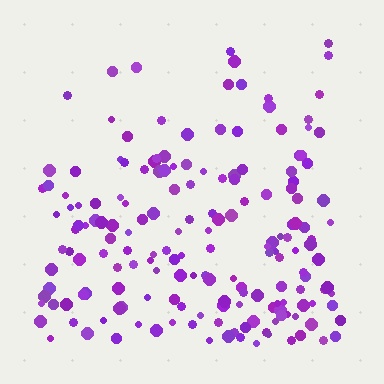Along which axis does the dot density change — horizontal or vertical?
Vertical.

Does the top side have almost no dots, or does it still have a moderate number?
Still a moderate number, just noticeably fewer than the bottom.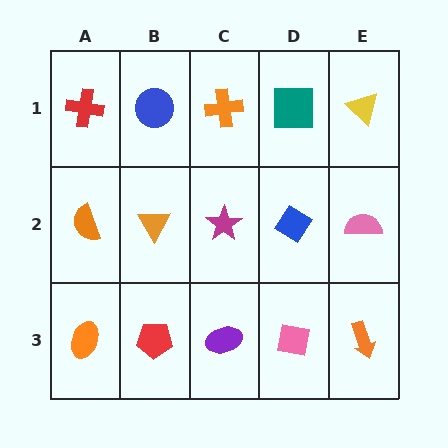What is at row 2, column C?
A magenta star.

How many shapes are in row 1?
5 shapes.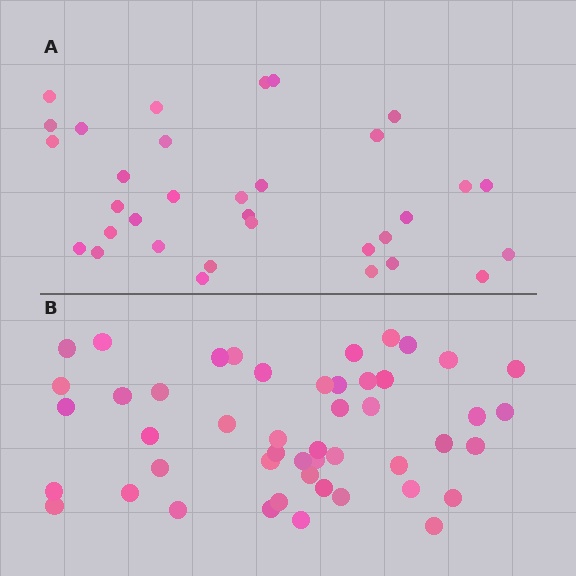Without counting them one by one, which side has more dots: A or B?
Region B (the bottom region) has more dots.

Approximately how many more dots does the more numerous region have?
Region B has approximately 15 more dots than region A.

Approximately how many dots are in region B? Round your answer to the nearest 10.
About 50 dots. (The exact count is 48, which rounds to 50.)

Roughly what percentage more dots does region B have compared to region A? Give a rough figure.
About 45% more.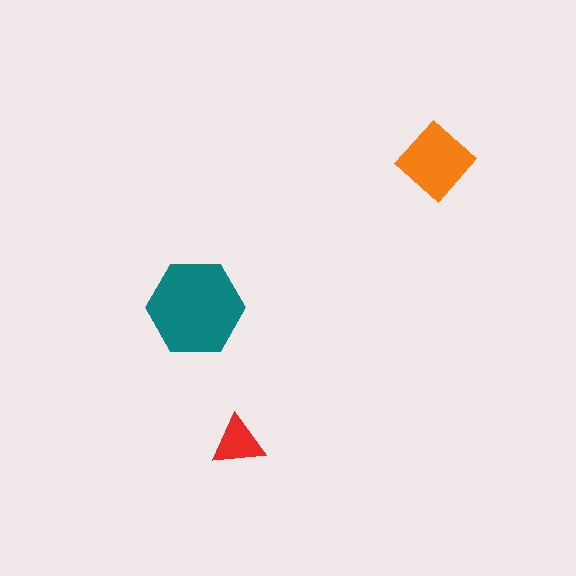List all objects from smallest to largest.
The red triangle, the orange diamond, the teal hexagon.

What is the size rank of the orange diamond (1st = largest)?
2nd.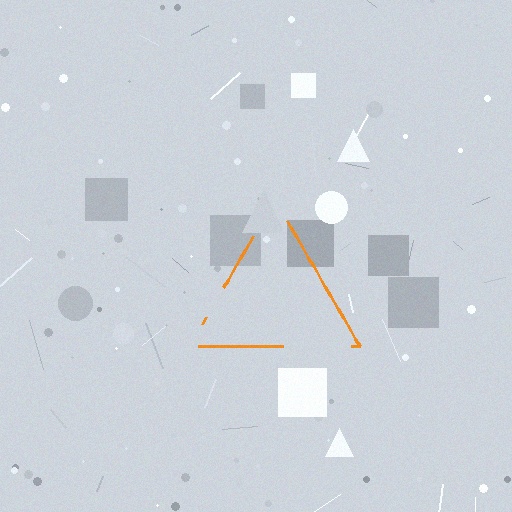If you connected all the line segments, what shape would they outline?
They would outline a triangle.